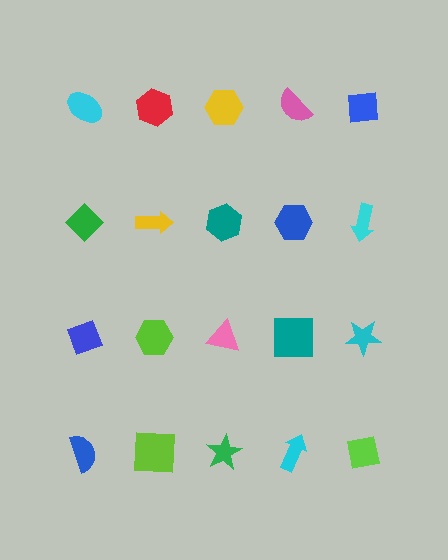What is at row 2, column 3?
A teal hexagon.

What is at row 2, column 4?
A blue hexagon.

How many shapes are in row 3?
5 shapes.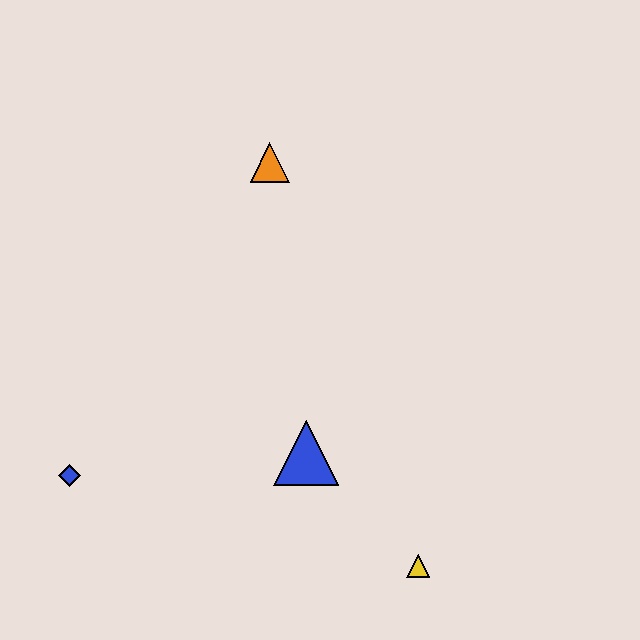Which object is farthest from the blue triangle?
The orange triangle is farthest from the blue triangle.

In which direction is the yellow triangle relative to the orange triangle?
The yellow triangle is below the orange triangle.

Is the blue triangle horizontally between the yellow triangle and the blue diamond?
Yes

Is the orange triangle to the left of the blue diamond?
No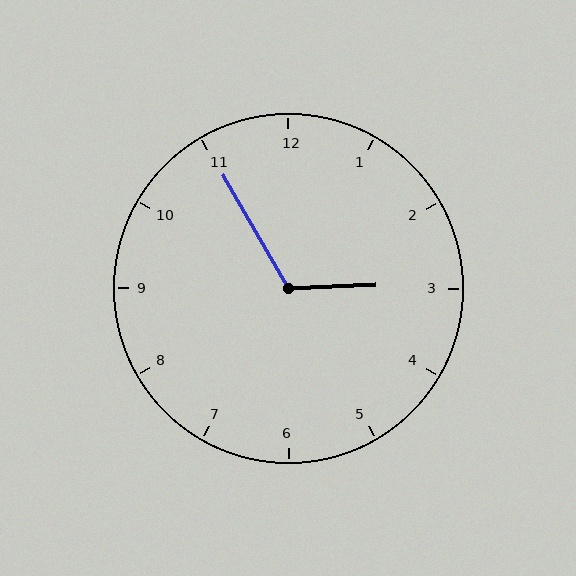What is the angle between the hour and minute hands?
Approximately 118 degrees.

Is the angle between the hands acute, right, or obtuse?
It is obtuse.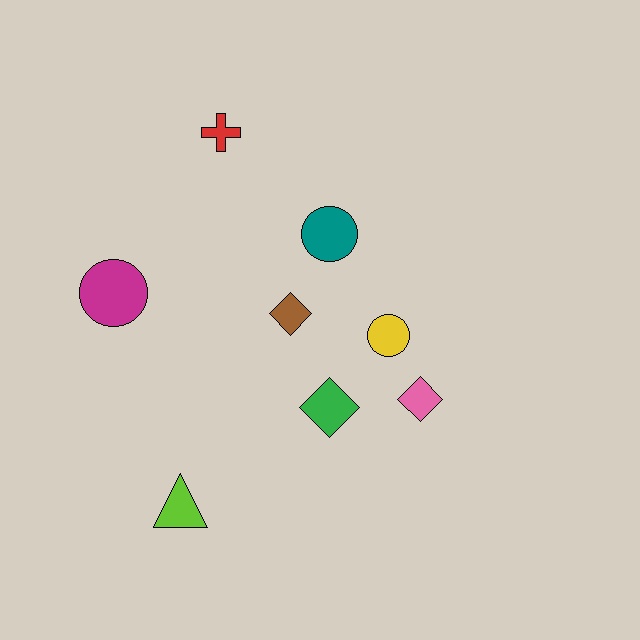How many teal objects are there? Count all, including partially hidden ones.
There is 1 teal object.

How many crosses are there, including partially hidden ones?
There is 1 cross.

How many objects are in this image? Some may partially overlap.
There are 8 objects.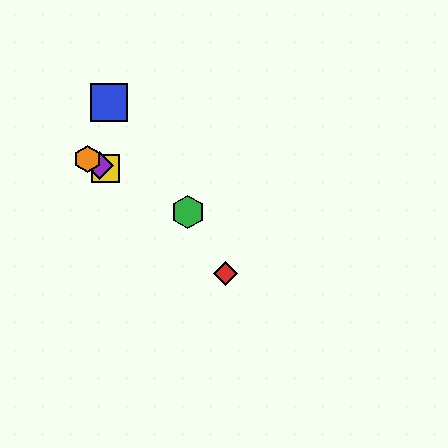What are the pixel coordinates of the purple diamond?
The purple diamond is at (100, 166).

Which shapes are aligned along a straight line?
The green hexagon, the yellow square, the purple diamond, the orange hexagon are aligned along a straight line.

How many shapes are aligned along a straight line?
4 shapes (the green hexagon, the yellow square, the purple diamond, the orange hexagon) are aligned along a straight line.